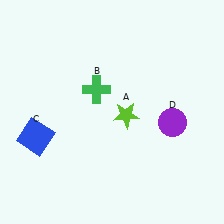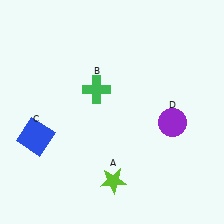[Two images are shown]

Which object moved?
The lime star (A) moved down.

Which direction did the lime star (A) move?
The lime star (A) moved down.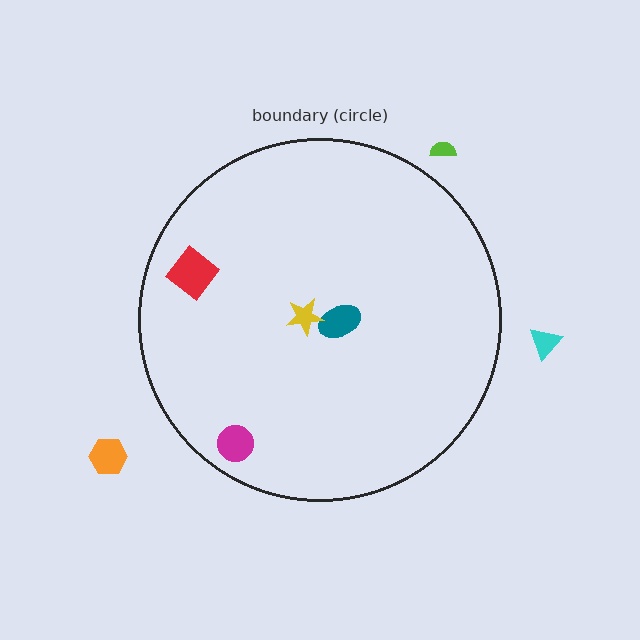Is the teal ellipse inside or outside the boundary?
Inside.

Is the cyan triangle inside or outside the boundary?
Outside.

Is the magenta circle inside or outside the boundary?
Inside.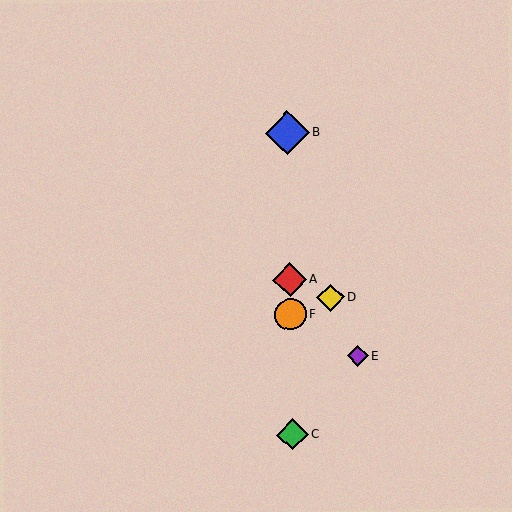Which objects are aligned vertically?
Objects A, B, C, F are aligned vertically.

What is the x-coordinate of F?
Object F is at x≈291.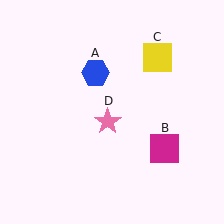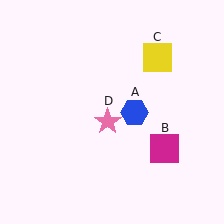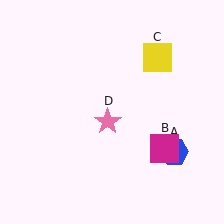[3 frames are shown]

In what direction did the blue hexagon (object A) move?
The blue hexagon (object A) moved down and to the right.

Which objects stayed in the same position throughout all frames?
Magenta square (object B) and yellow square (object C) and pink star (object D) remained stationary.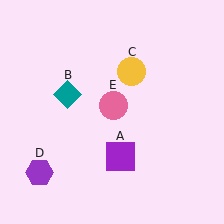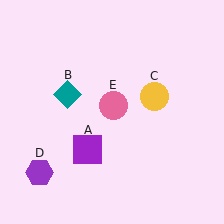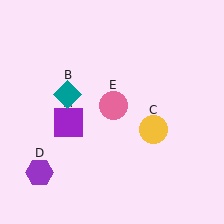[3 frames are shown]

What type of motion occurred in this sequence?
The purple square (object A), yellow circle (object C) rotated clockwise around the center of the scene.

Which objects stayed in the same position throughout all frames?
Teal diamond (object B) and purple hexagon (object D) and pink circle (object E) remained stationary.